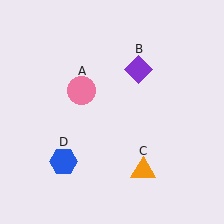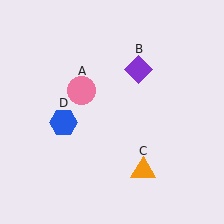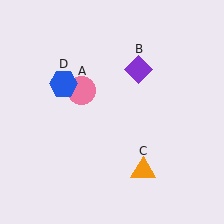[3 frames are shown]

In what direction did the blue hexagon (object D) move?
The blue hexagon (object D) moved up.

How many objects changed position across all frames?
1 object changed position: blue hexagon (object D).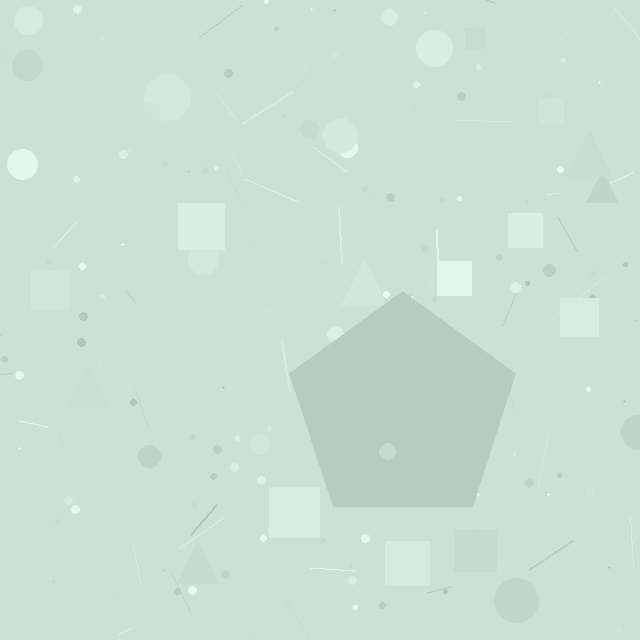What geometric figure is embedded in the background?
A pentagon is embedded in the background.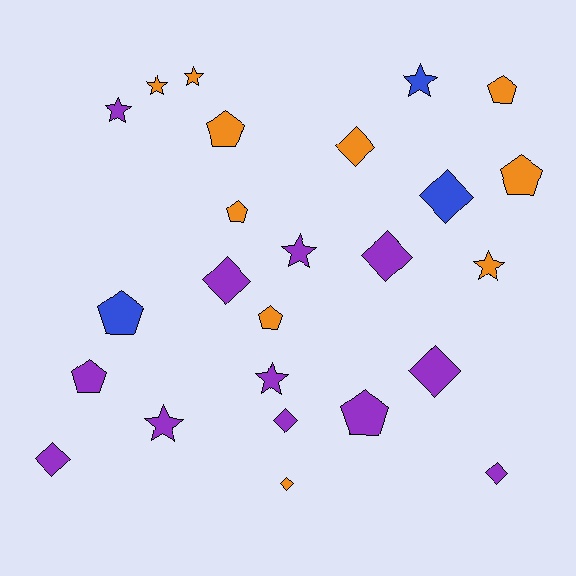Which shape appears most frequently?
Diamond, with 9 objects.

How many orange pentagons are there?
There are 5 orange pentagons.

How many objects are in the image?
There are 25 objects.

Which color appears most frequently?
Purple, with 12 objects.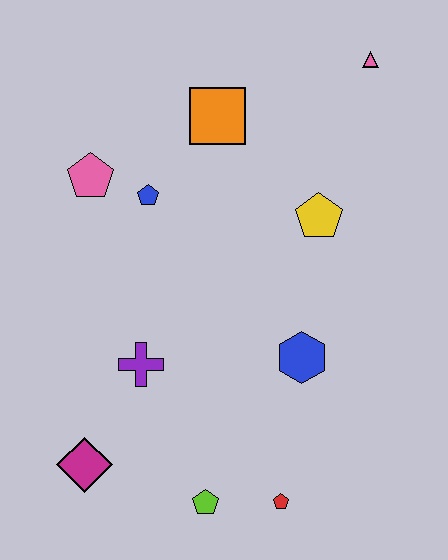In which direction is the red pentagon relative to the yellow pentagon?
The red pentagon is below the yellow pentagon.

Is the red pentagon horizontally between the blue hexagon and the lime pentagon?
Yes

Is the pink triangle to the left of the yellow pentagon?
No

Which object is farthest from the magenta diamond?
The pink triangle is farthest from the magenta diamond.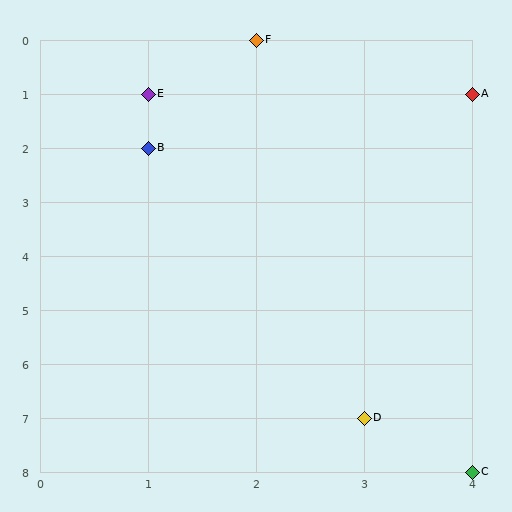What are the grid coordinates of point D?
Point D is at grid coordinates (3, 7).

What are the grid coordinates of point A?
Point A is at grid coordinates (4, 1).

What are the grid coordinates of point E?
Point E is at grid coordinates (1, 1).